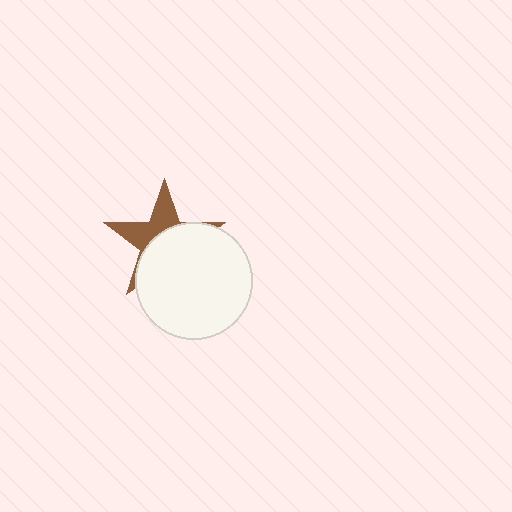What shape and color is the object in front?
The object in front is a white circle.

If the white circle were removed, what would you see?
You would see the complete brown star.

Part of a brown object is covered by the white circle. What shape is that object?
It is a star.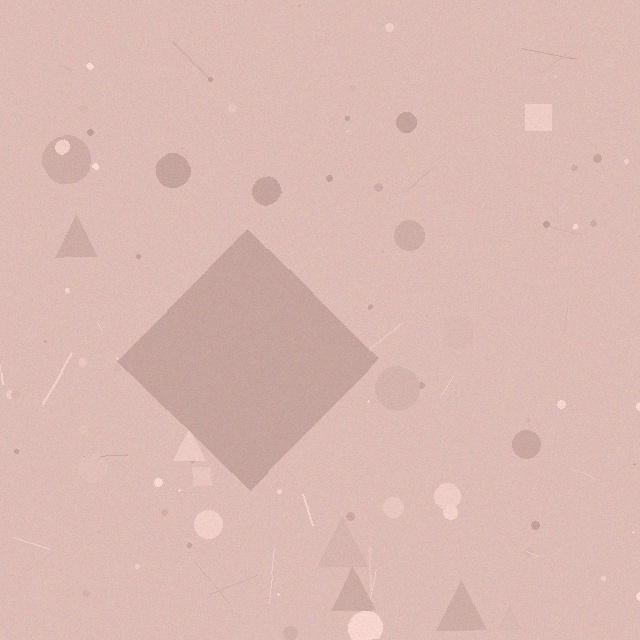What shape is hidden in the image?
A diamond is hidden in the image.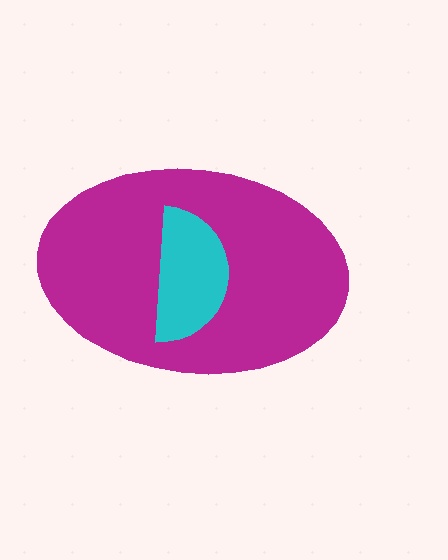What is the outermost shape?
The magenta ellipse.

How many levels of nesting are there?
2.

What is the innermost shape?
The cyan semicircle.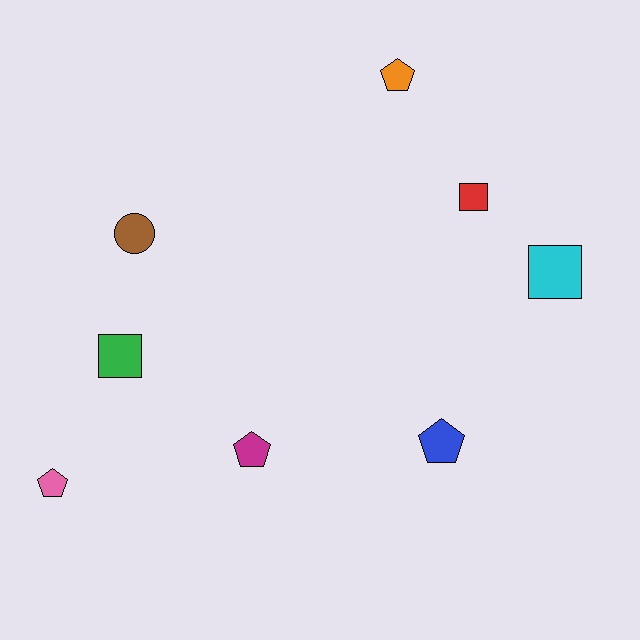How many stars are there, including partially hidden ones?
There are no stars.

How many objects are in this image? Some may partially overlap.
There are 8 objects.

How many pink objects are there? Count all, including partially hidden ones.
There is 1 pink object.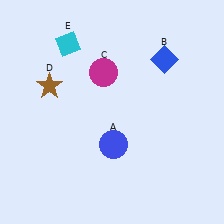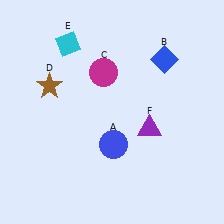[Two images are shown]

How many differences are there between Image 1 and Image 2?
There is 1 difference between the two images.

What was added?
A purple triangle (F) was added in Image 2.